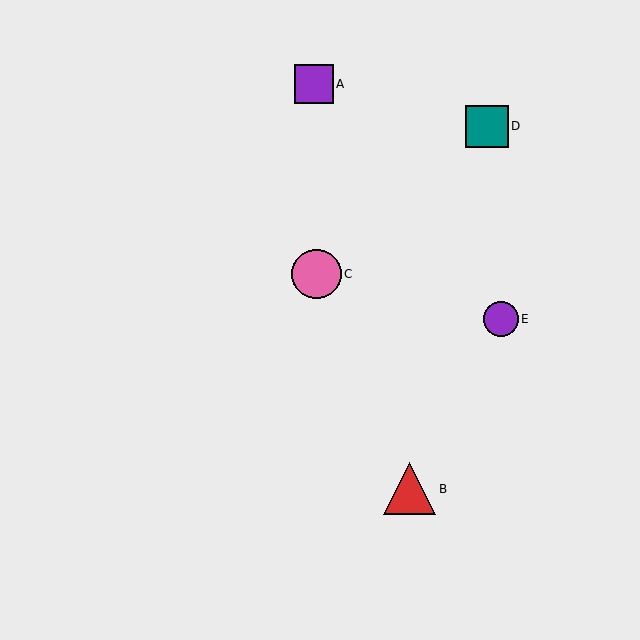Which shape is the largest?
The red triangle (labeled B) is the largest.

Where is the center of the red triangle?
The center of the red triangle is at (410, 489).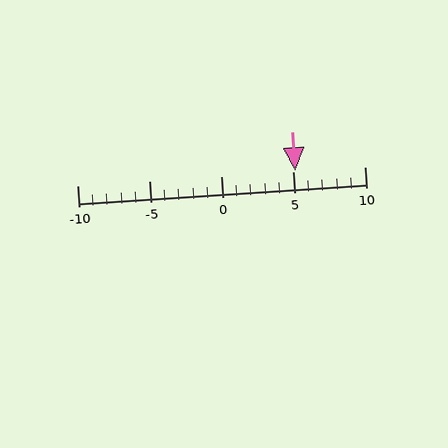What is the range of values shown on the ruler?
The ruler shows values from -10 to 10.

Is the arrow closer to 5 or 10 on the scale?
The arrow is closer to 5.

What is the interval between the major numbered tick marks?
The major tick marks are spaced 5 units apart.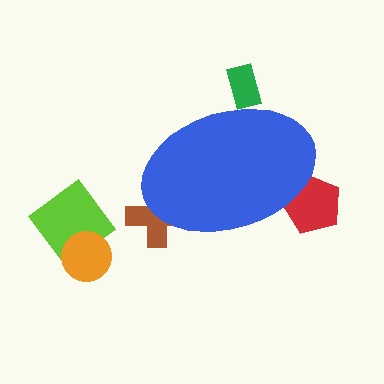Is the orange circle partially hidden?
No, the orange circle is fully visible.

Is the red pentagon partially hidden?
Yes, the red pentagon is partially hidden behind the blue ellipse.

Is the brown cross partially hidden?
Yes, the brown cross is partially hidden behind the blue ellipse.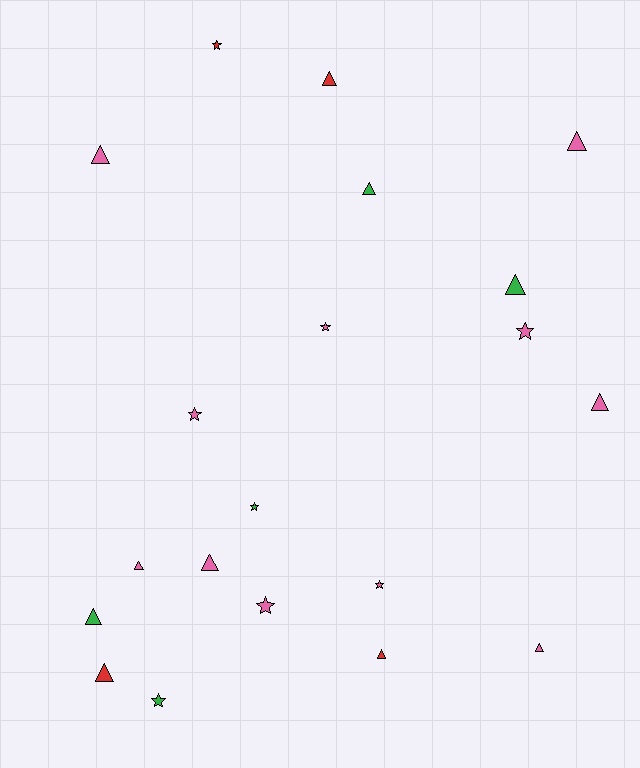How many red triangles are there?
There are 3 red triangles.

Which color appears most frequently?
Pink, with 11 objects.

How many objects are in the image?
There are 20 objects.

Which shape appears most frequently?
Triangle, with 12 objects.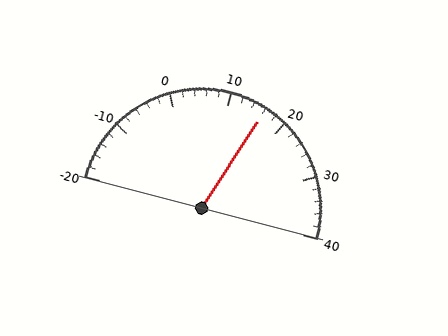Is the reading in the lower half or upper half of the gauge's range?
The reading is in the upper half of the range (-20 to 40).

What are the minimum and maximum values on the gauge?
The gauge ranges from -20 to 40.